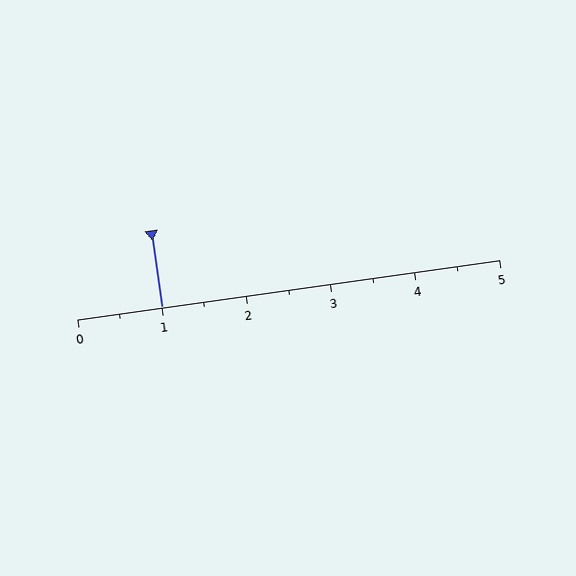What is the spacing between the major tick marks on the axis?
The major ticks are spaced 1 apart.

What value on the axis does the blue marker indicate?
The marker indicates approximately 1.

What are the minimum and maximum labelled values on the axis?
The axis runs from 0 to 5.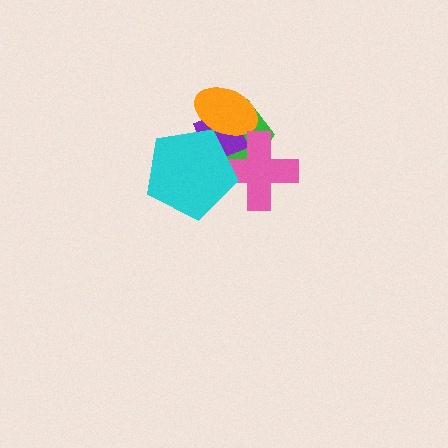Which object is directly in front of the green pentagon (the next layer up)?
The purple diamond is directly in front of the green pentagon.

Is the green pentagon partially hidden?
Yes, it is partially covered by another shape.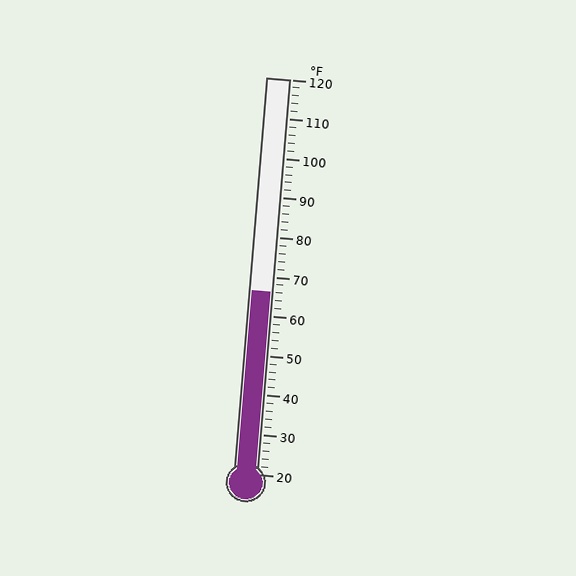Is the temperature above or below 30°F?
The temperature is above 30°F.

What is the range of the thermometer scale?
The thermometer scale ranges from 20°F to 120°F.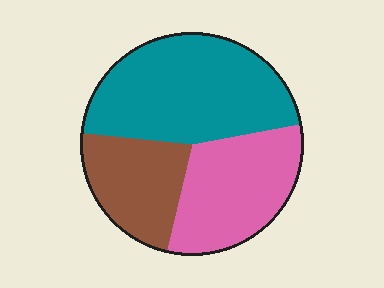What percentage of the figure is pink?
Pink covers around 30% of the figure.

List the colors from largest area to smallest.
From largest to smallest: teal, pink, brown.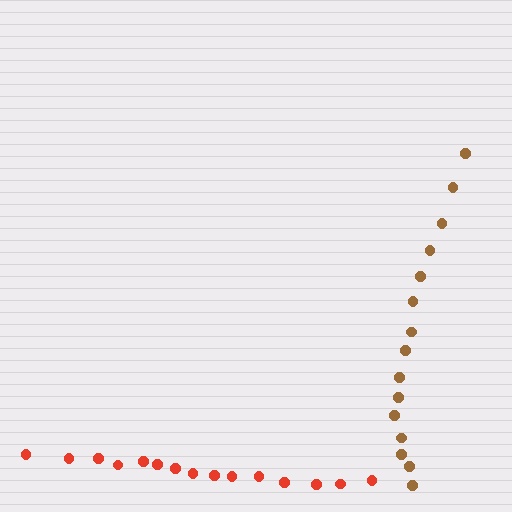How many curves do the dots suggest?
There are 2 distinct paths.